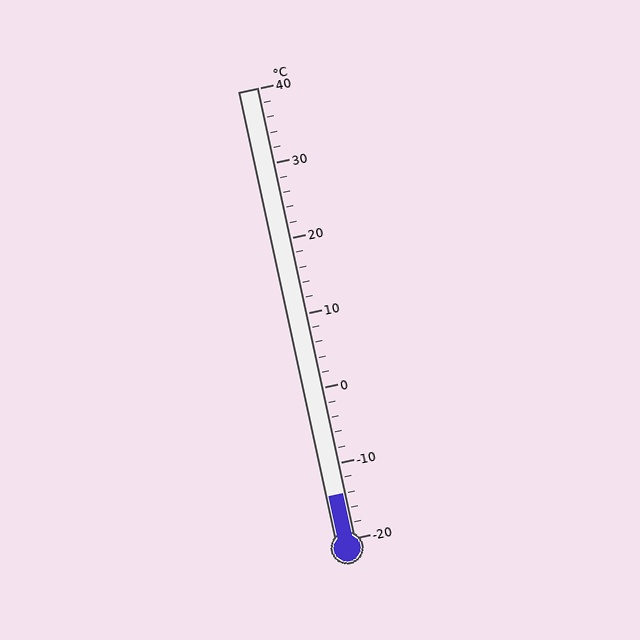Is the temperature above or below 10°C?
The temperature is below 10°C.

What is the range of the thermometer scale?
The thermometer scale ranges from -20°C to 40°C.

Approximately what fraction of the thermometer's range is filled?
The thermometer is filled to approximately 10% of its range.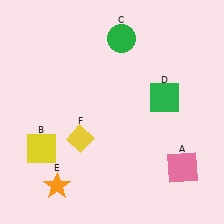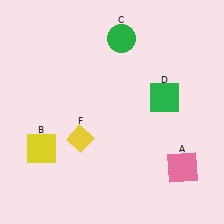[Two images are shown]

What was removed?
The orange star (E) was removed in Image 2.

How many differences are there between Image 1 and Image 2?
There is 1 difference between the two images.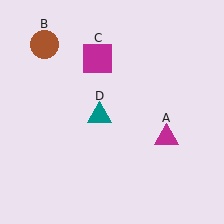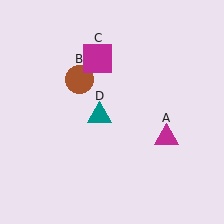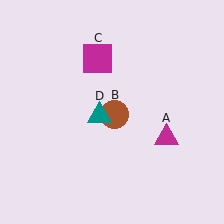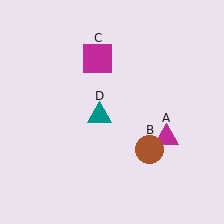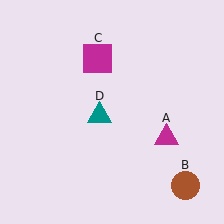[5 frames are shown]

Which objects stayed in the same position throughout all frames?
Magenta triangle (object A) and magenta square (object C) and teal triangle (object D) remained stationary.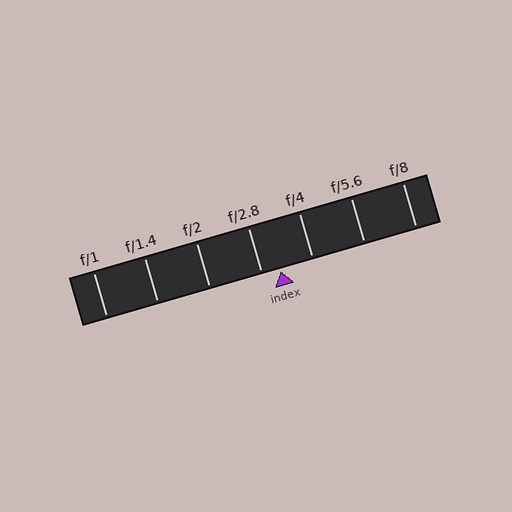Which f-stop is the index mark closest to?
The index mark is closest to f/2.8.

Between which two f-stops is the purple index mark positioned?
The index mark is between f/2.8 and f/4.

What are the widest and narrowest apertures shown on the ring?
The widest aperture shown is f/1 and the narrowest is f/8.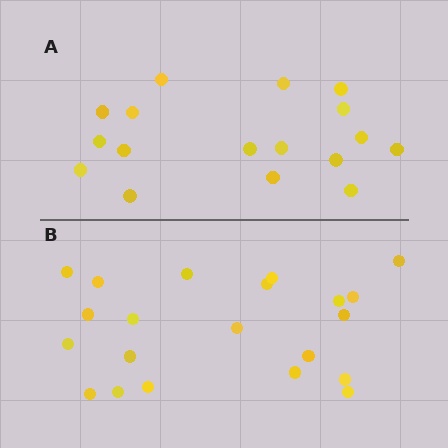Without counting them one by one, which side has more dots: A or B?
Region B (the bottom region) has more dots.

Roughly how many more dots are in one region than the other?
Region B has about 4 more dots than region A.